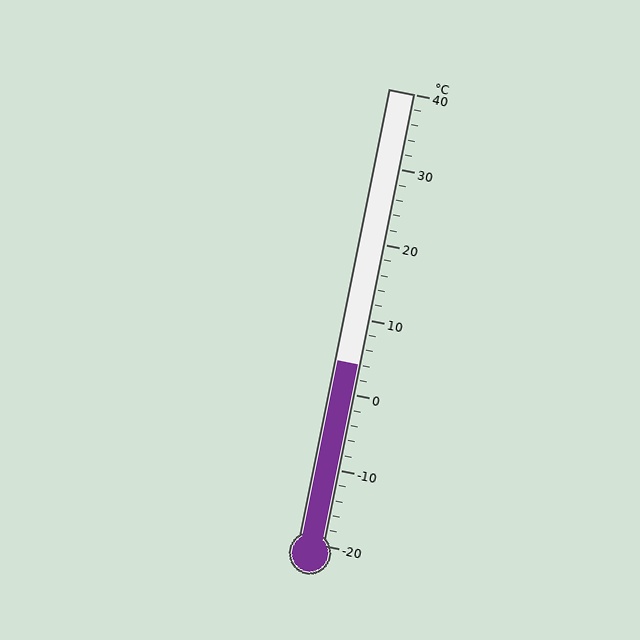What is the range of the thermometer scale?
The thermometer scale ranges from -20°C to 40°C.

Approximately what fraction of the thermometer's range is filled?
The thermometer is filled to approximately 40% of its range.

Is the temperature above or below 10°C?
The temperature is below 10°C.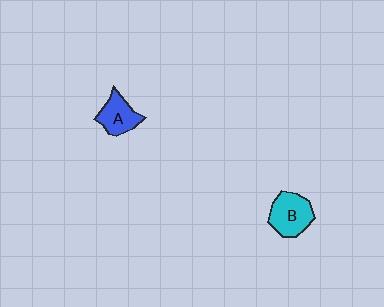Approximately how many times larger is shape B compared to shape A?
Approximately 1.3 times.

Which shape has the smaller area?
Shape A (blue).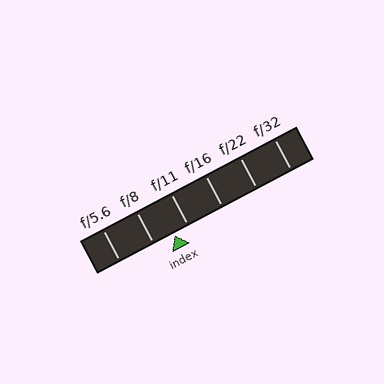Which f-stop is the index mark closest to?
The index mark is closest to f/11.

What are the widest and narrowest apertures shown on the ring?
The widest aperture shown is f/5.6 and the narrowest is f/32.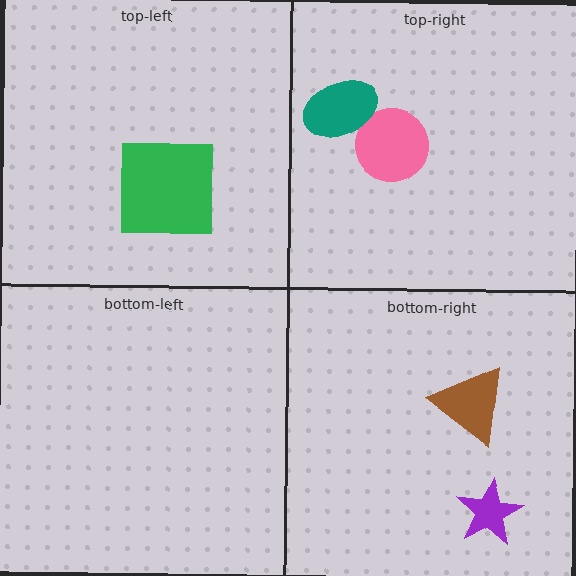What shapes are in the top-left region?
The green square.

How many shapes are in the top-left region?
1.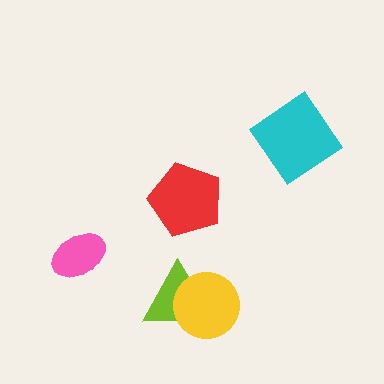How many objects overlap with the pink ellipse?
0 objects overlap with the pink ellipse.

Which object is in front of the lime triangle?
The yellow circle is in front of the lime triangle.